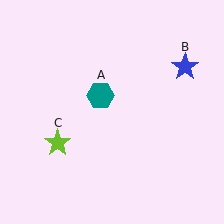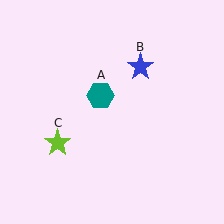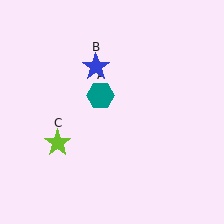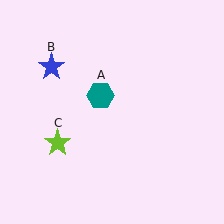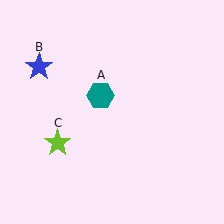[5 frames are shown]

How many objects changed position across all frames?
1 object changed position: blue star (object B).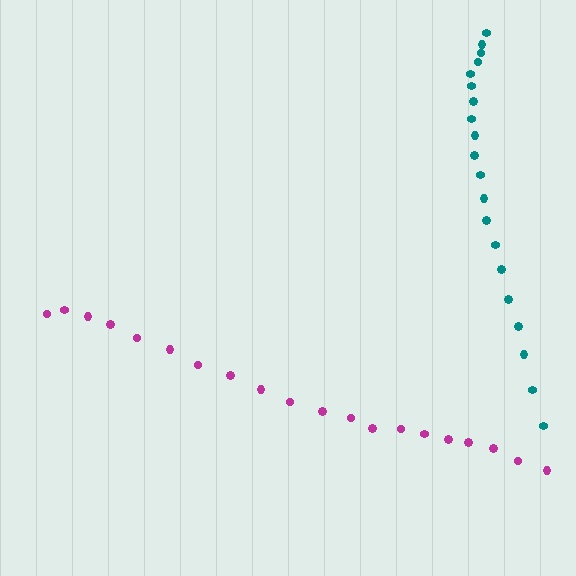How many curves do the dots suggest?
There are 2 distinct paths.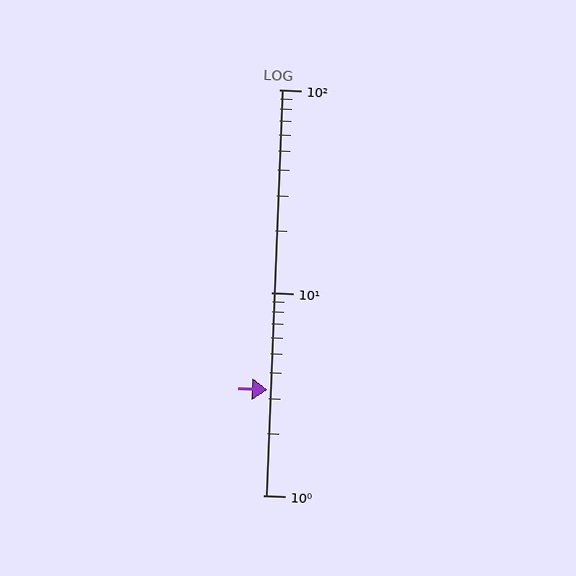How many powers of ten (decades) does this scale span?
The scale spans 2 decades, from 1 to 100.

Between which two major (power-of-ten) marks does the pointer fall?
The pointer is between 1 and 10.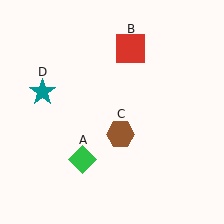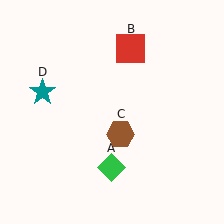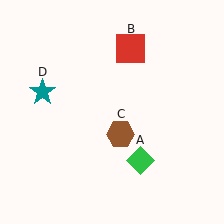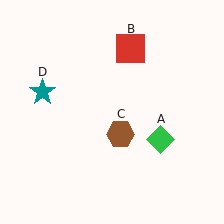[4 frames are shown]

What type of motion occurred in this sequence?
The green diamond (object A) rotated counterclockwise around the center of the scene.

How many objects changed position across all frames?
1 object changed position: green diamond (object A).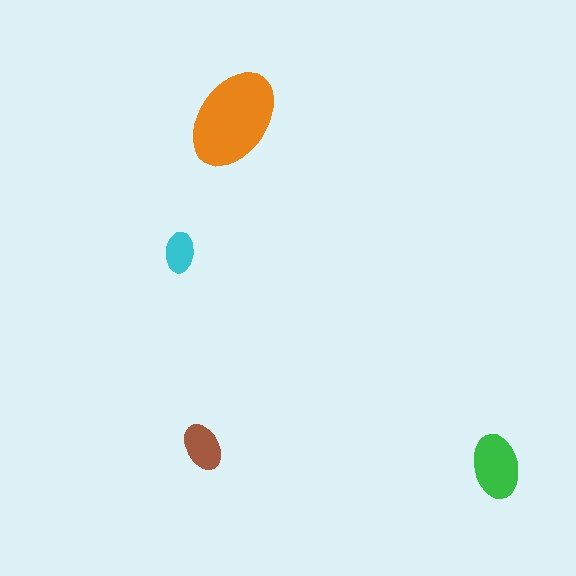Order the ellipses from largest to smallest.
the orange one, the green one, the brown one, the cyan one.